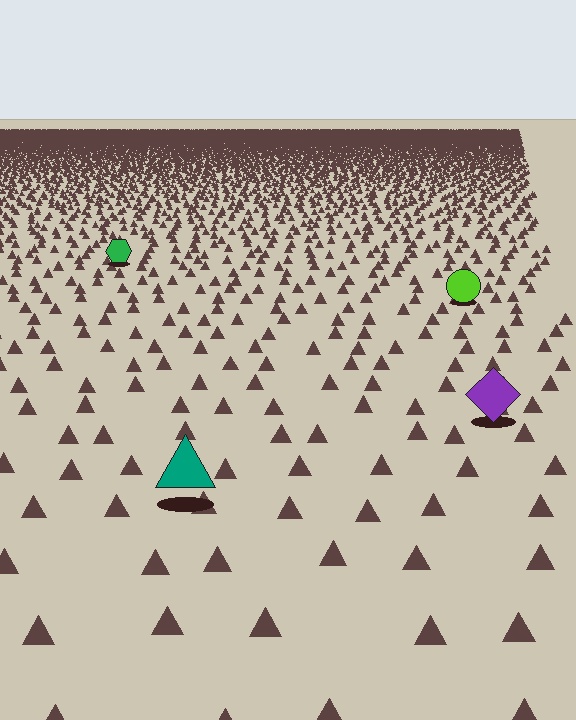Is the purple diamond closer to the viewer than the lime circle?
Yes. The purple diamond is closer — you can tell from the texture gradient: the ground texture is coarser near it.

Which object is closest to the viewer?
The teal triangle is closest. The texture marks near it are larger and more spread out.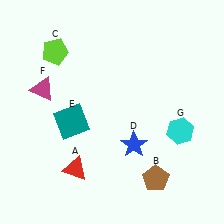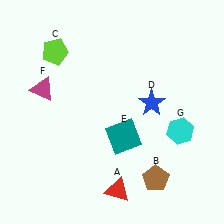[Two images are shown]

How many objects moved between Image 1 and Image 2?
3 objects moved between the two images.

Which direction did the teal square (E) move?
The teal square (E) moved right.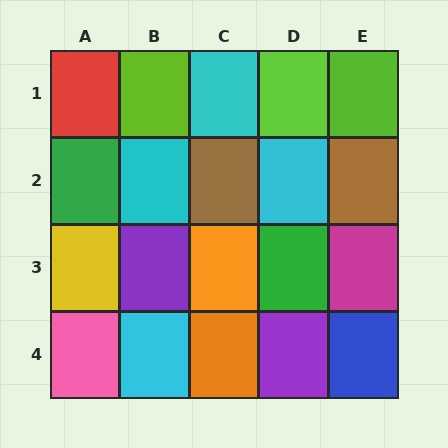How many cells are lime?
3 cells are lime.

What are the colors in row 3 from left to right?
Yellow, purple, orange, green, magenta.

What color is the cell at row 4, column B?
Cyan.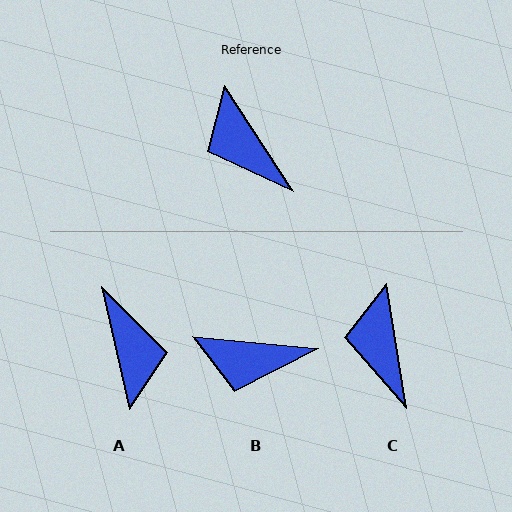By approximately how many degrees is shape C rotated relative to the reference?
Approximately 24 degrees clockwise.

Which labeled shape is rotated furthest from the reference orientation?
A, about 160 degrees away.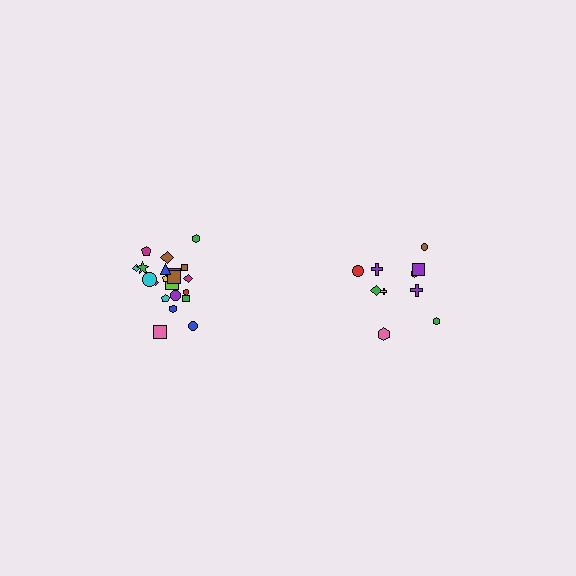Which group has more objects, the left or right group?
The left group.